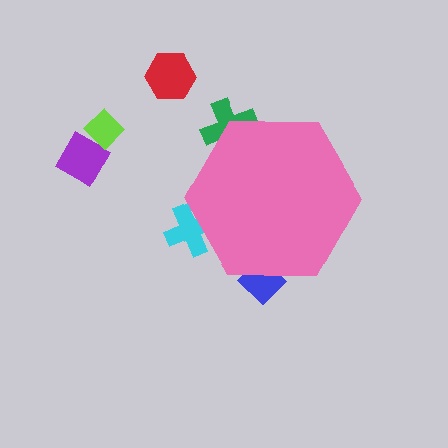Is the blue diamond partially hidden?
Yes, the blue diamond is partially hidden behind the pink hexagon.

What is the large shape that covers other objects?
A pink hexagon.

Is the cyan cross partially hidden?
Yes, the cyan cross is partially hidden behind the pink hexagon.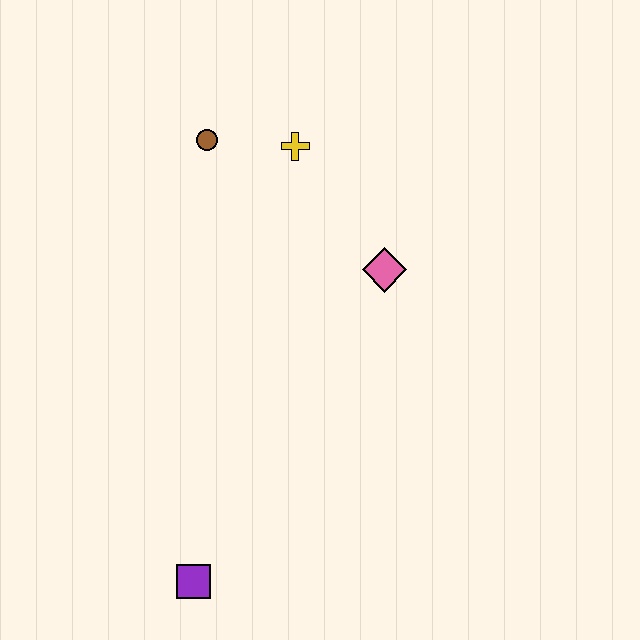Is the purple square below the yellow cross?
Yes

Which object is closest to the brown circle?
The yellow cross is closest to the brown circle.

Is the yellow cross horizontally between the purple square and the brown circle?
No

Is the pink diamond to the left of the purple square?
No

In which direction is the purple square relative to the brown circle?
The purple square is below the brown circle.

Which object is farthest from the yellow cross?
The purple square is farthest from the yellow cross.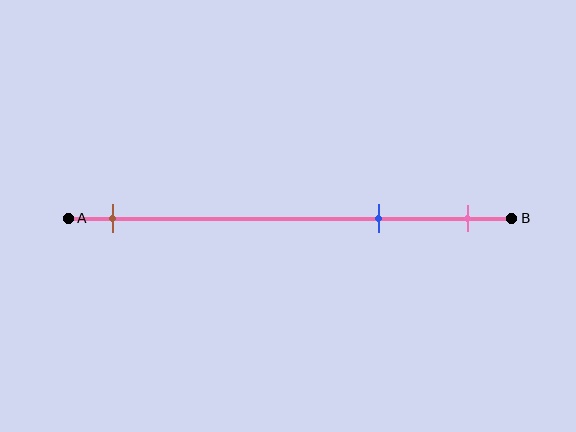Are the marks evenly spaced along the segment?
No, the marks are not evenly spaced.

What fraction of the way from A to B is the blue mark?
The blue mark is approximately 70% (0.7) of the way from A to B.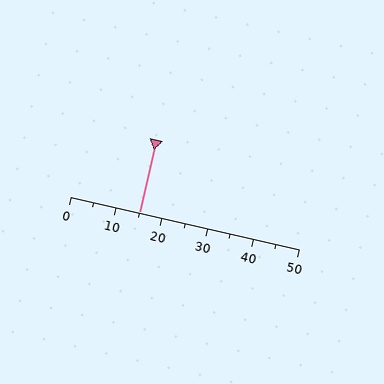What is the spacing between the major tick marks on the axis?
The major ticks are spaced 10 apart.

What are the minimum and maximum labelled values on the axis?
The axis runs from 0 to 50.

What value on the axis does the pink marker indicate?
The marker indicates approximately 15.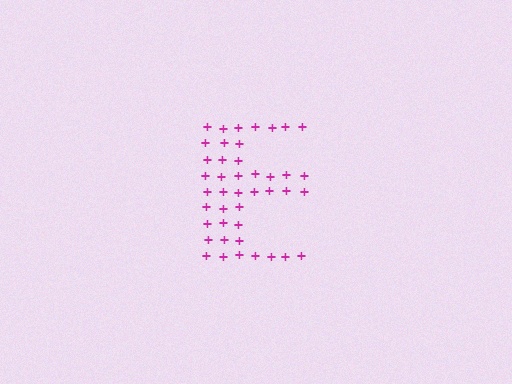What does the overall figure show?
The overall figure shows the letter E.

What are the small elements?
The small elements are plus signs.